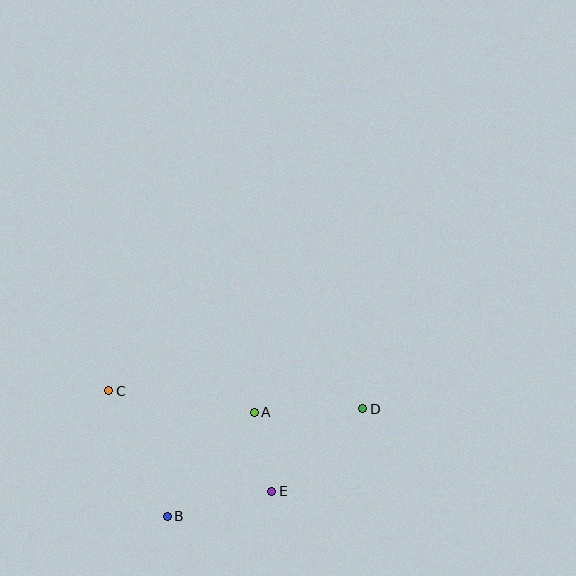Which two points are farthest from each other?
Points C and D are farthest from each other.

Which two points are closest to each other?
Points A and E are closest to each other.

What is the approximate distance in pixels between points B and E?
The distance between B and E is approximately 107 pixels.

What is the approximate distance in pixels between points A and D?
The distance between A and D is approximately 109 pixels.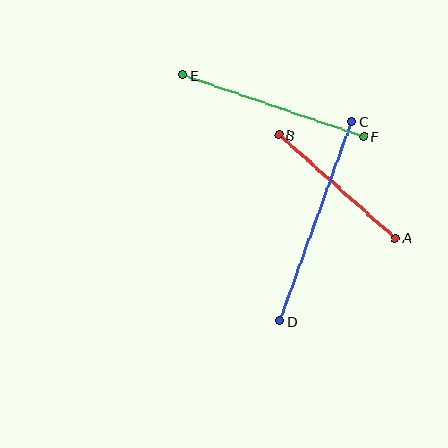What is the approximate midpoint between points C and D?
The midpoint is at approximately (316, 221) pixels.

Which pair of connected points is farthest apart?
Points C and D are farthest apart.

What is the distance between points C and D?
The distance is approximately 212 pixels.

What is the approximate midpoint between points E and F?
The midpoint is at approximately (273, 106) pixels.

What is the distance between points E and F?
The distance is approximately 191 pixels.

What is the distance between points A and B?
The distance is approximately 155 pixels.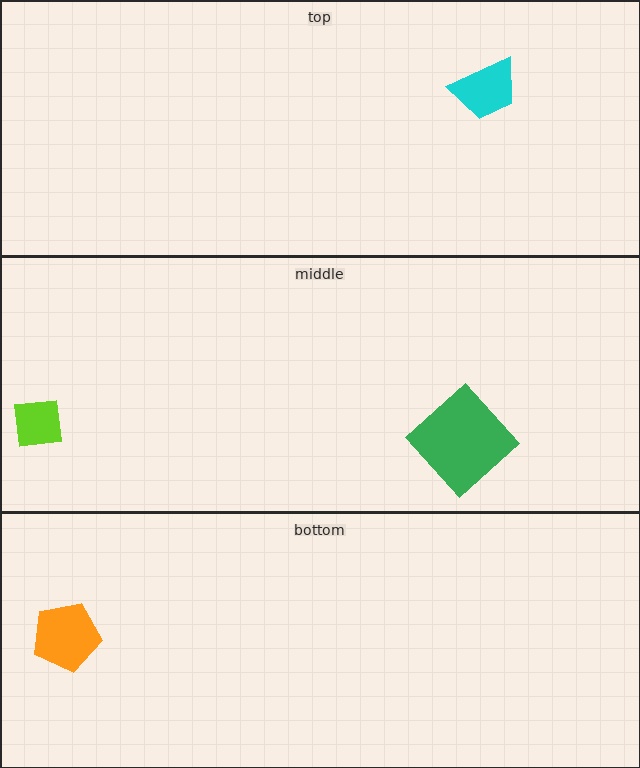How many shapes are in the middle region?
2.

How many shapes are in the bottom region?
1.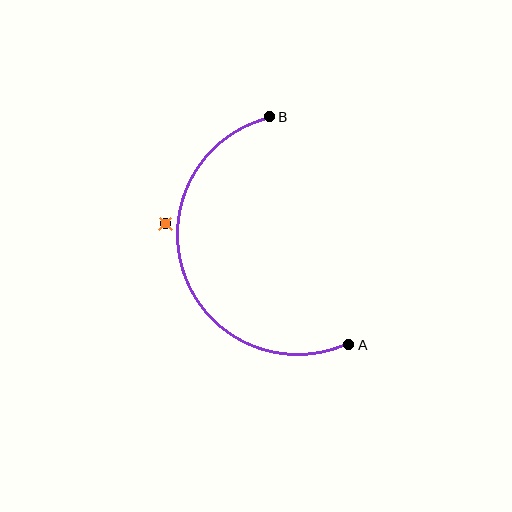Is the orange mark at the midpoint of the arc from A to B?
No — the orange mark does not lie on the arc at all. It sits slightly outside the curve.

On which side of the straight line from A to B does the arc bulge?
The arc bulges to the left of the straight line connecting A and B.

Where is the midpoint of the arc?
The arc midpoint is the point on the curve farthest from the straight line joining A and B. It sits to the left of that line.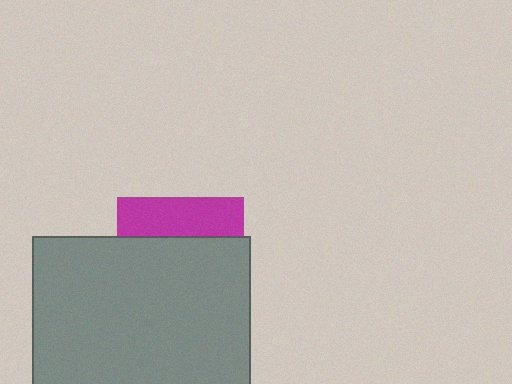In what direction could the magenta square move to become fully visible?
The magenta square could move up. That would shift it out from behind the gray rectangle entirely.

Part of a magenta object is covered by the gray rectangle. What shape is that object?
It is a square.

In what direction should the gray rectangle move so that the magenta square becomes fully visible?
The gray rectangle should move down. That is the shortest direction to clear the overlap and leave the magenta square fully visible.